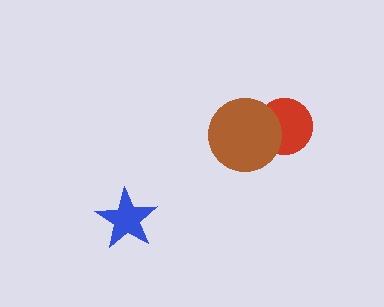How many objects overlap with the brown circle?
1 object overlaps with the brown circle.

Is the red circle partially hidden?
Yes, it is partially covered by another shape.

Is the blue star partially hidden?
No, no other shape covers it.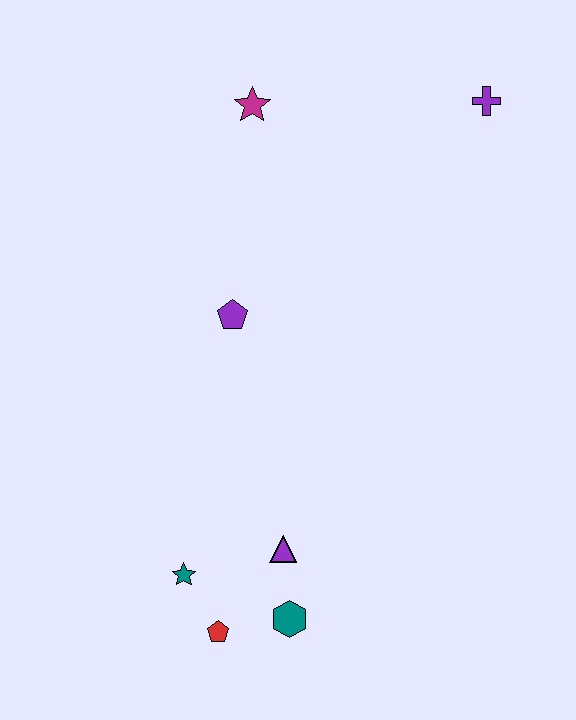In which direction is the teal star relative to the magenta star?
The teal star is below the magenta star.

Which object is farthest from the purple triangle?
The purple cross is farthest from the purple triangle.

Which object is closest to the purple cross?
The magenta star is closest to the purple cross.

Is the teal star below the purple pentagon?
Yes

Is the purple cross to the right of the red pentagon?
Yes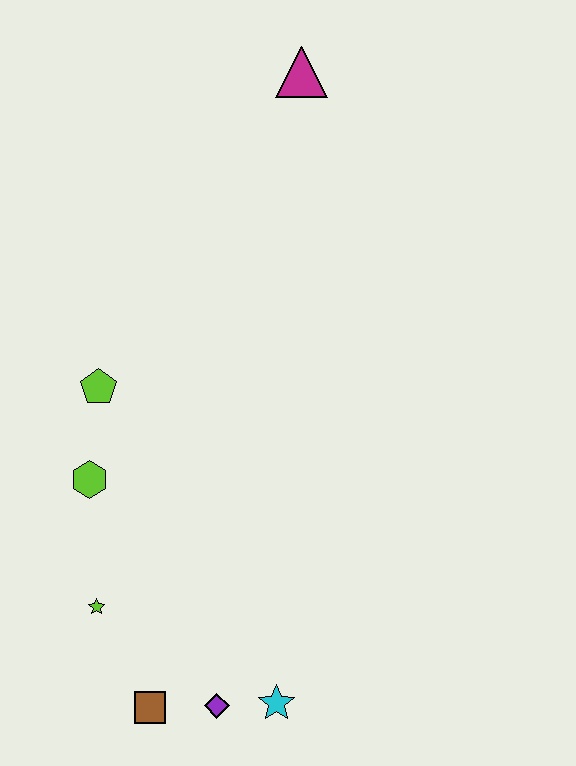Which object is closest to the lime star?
The brown square is closest to the lime star.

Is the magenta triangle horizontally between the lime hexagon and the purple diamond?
No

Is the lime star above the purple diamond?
Yes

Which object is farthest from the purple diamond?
The magenta triangle is farthest from the purple diamond.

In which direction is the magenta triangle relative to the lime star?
The magenta triangle is above the lime star.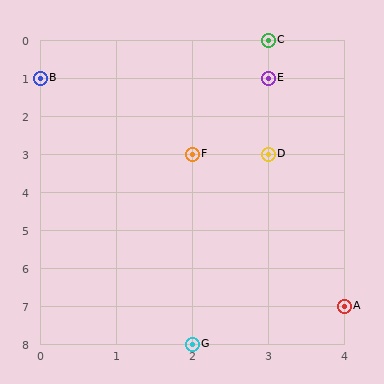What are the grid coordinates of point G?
Point G is at grid coordinates (2, 8).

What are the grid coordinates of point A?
Point A is at grid coordinates (4, 7).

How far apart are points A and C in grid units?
Points A and C are 1 column and 7 rows apart (about 7.1 grid units diagonally).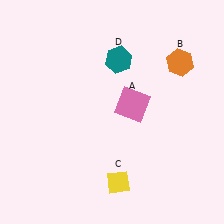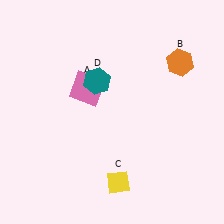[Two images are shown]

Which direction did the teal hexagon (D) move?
The teal hexagon (D) moved left.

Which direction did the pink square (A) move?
The pink square (A) moved left.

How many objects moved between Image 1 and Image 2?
2 objects moved between the two images.